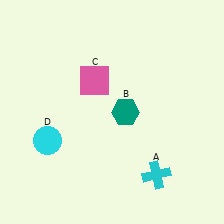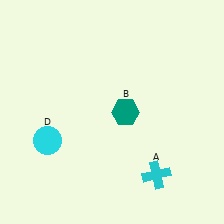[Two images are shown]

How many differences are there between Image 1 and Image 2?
There is 1 difference between the two images.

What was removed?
The pink square (C) was removed in Image 2.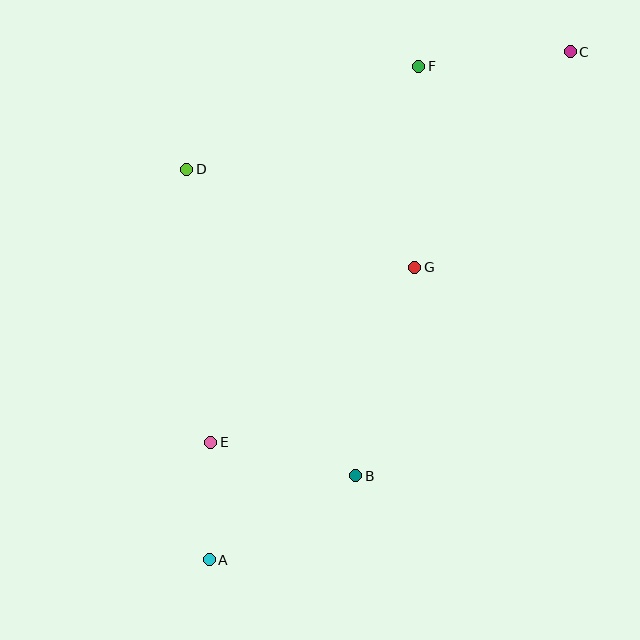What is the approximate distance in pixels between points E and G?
The distance between E and G is approximately 269 pixels.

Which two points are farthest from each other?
Points A and C are farthest from each other.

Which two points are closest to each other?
Points A and E are closest to each other.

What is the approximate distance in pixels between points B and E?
The distance between B and E is approximately 149 pixels.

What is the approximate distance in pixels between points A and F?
The distance between A and F is approximately 536 pixels.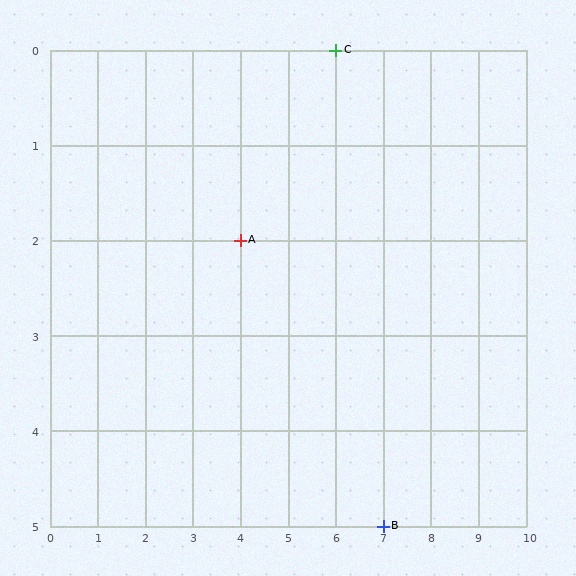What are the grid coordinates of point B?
Point B is at grid coordinates (7, 5).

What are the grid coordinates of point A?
Point A is at grid coordinates (4, 2).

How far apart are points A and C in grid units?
Points A and C are 2 columns and 2 rows apart (about 2.8 grid units diagonally).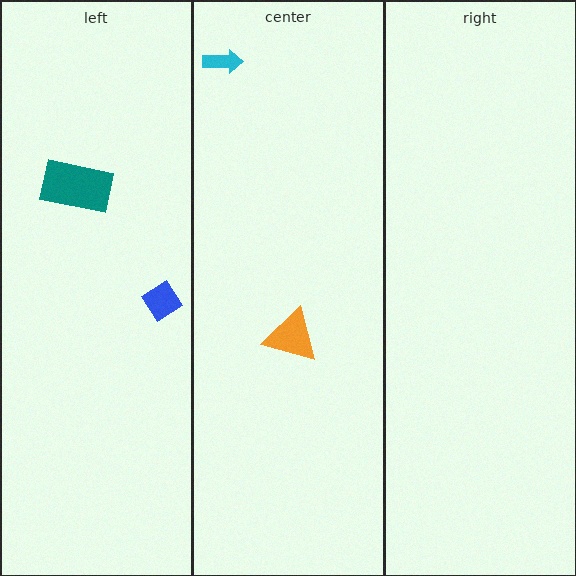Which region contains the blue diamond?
The left region.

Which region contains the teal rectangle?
The left region.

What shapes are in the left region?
The teal rectangle, the blue diamond.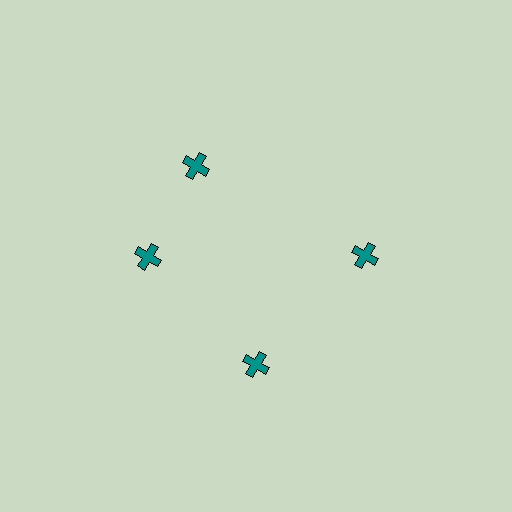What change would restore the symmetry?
The symmetry would be restored by rotating it back into even spacing with its neighbors so that all 4 crosses sit at equal angles and equal distance from the center.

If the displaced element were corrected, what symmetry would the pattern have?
It would have 4-fold rotational symmetry — the pattern would map onto itself every 90 degrees.